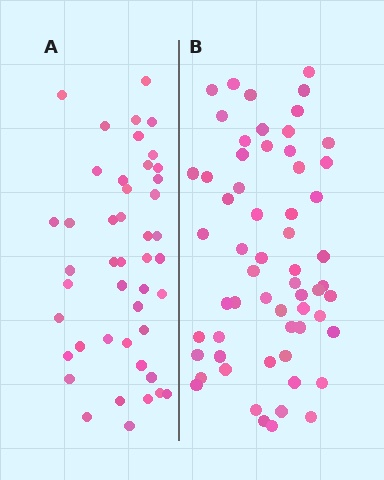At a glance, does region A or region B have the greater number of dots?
Region B (the right region) has more dots.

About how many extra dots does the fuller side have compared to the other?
Region B has approximately 15 more dots than region A.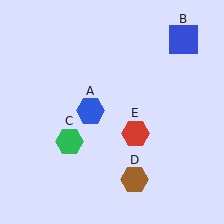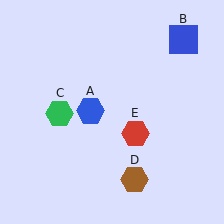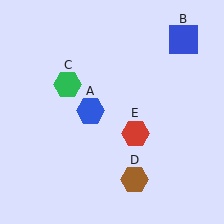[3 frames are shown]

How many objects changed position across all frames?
1 object changed position: green hexagon (object C).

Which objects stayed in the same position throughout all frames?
Blue hexagon (object A) and blue square (object B) and brown hexagon (object D) and red hexagon (object E) remained stationary.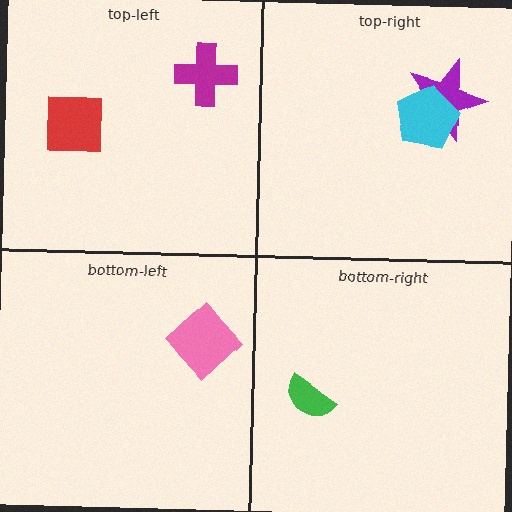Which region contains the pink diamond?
The bottom-left region.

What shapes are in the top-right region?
The purple star, the cyan pentagon.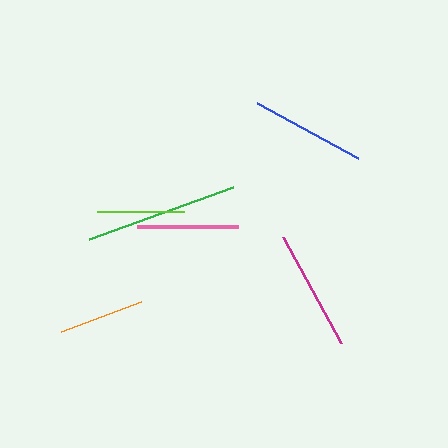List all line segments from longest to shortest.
From longest to shortest: green, magenta, blue, pink, lime, orange.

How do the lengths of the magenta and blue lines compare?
The magenta and blue lines are approximately the same length.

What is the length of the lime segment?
The lime segment is approximately 86 pixels long.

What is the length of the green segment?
The green segment is approximately 153 pixels long.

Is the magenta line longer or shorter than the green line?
The green line is longer than the magenta line.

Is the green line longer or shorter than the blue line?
The green line is longer than the blue line.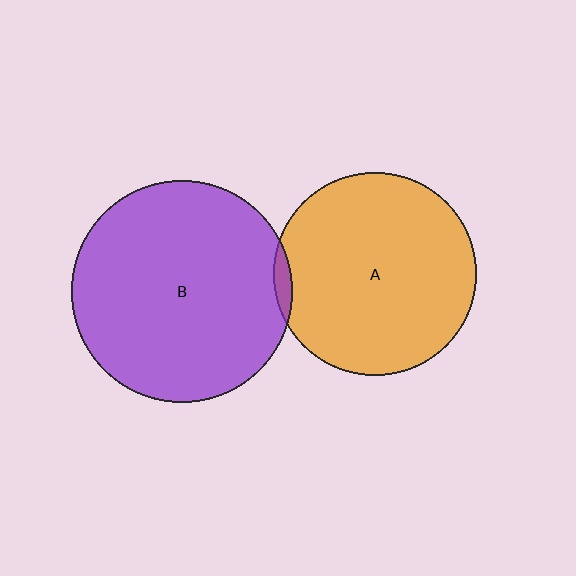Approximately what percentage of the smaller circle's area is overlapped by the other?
Approximately 5%.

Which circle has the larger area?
Circle B (purple).